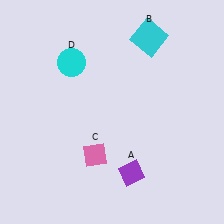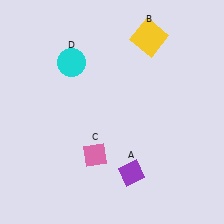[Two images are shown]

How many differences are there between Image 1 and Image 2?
There is 1 difference between the two images.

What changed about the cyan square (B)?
In Image 1, B is cyan. In Image 2, it changed to yellow.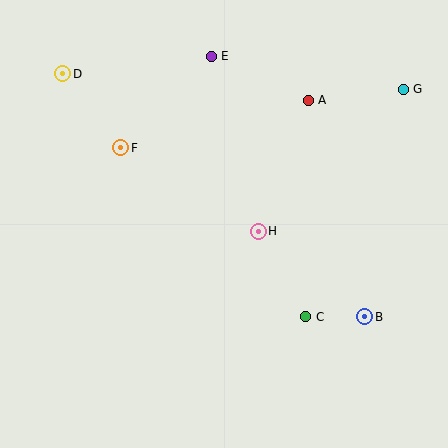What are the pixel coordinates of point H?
Point H is at (258, 231).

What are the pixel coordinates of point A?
Point A is at (308, 100).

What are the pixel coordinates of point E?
Point E is at (211, 56).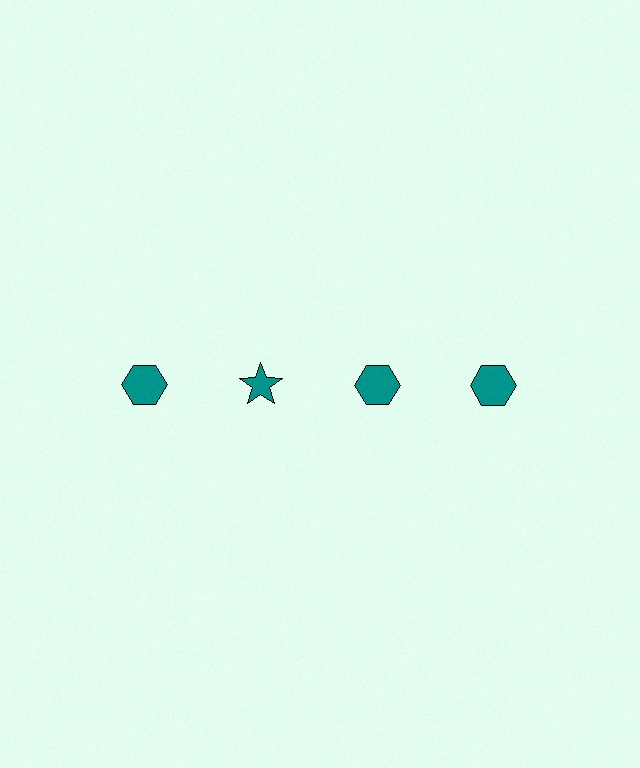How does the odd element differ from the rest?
It has a different shape: star instead of hexagon.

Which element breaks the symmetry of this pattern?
The teal star in the top row, second from left column breaks the symmetry. All other shapes are teal hexagons.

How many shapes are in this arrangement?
There are 4 shapes arranged in a grid pattern.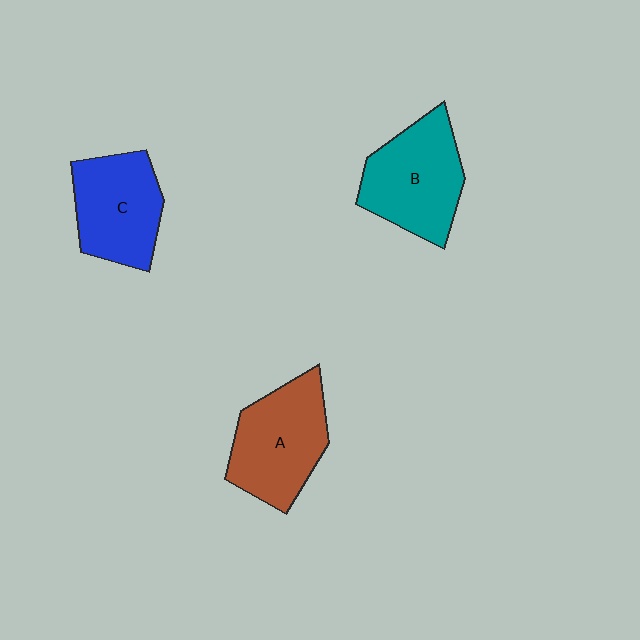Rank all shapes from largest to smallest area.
From largest to smallest: B (teal), A (brown), C (blue).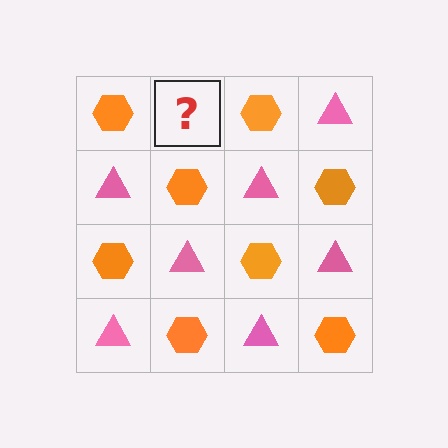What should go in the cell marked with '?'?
The missing cell should contain a pink triangle.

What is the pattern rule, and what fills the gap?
The rule is that it alternates orange hexagon and pink triangle in a checkerboard pattern. The gap should be filled with a pink triangle.